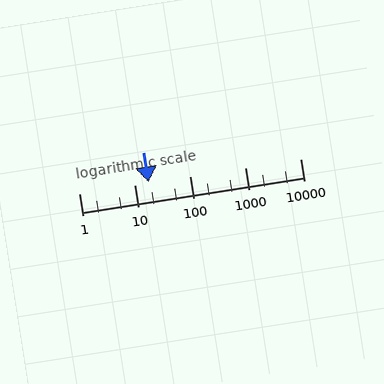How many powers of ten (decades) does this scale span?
The scale spans 4 decades, from 1 to 10000.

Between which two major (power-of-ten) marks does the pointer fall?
The pointer is between 10 and 100.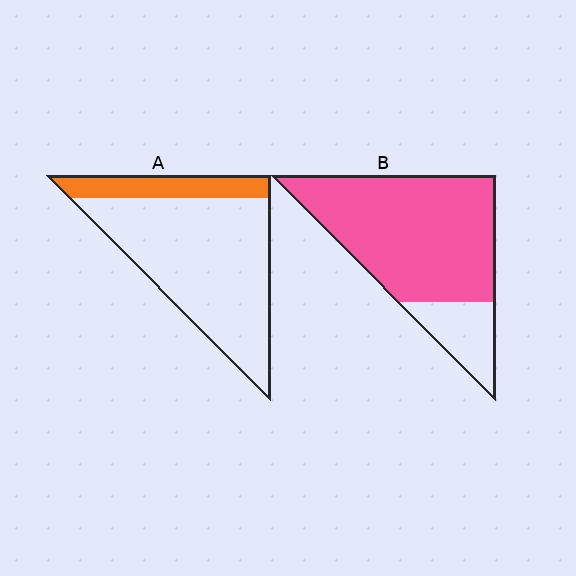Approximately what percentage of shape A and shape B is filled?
A is approximately 20% and B is approximately 80%.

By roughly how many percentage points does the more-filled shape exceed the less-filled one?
By roughly 60 percentage points (B over A).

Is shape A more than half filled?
No.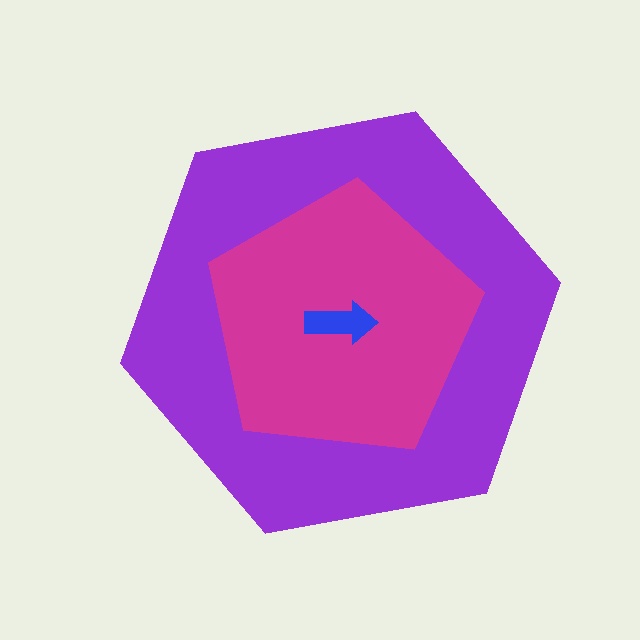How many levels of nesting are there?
3.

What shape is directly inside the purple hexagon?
The magenta pentagon.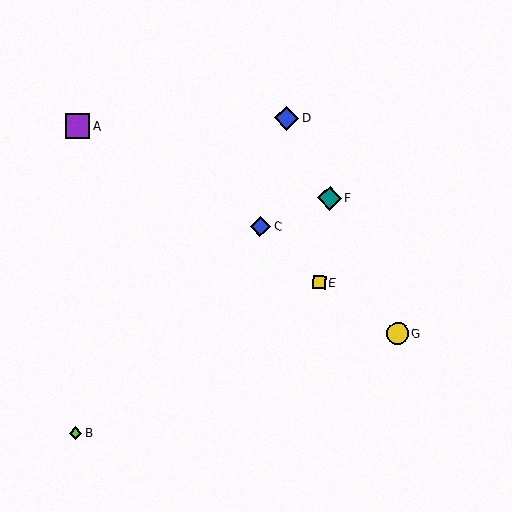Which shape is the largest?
The purple square (labeled A) is the largest.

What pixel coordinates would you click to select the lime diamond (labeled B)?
Click at (76, 433) to select the lime diamond B.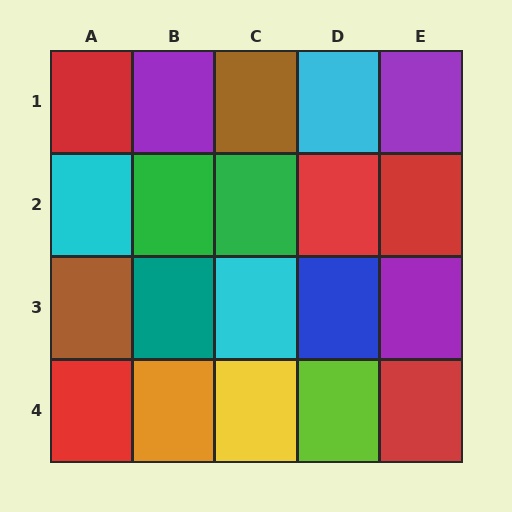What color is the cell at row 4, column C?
Yellow.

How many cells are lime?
1 cell is lime.